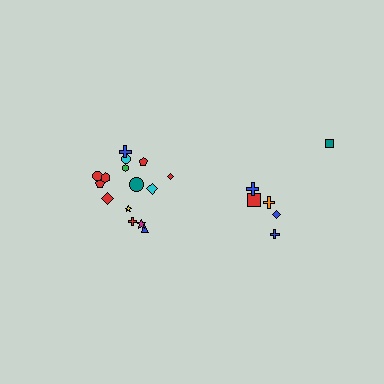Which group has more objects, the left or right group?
The left group.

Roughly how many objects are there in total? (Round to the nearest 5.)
Roughly 20 objects in total.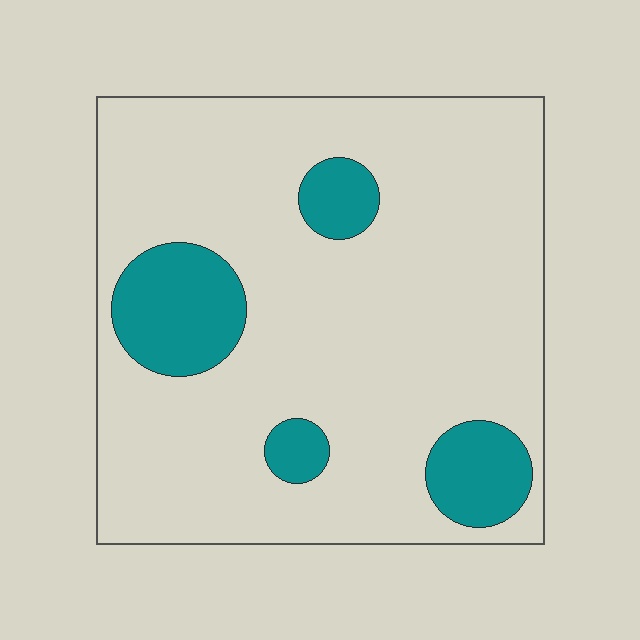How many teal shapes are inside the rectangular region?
4.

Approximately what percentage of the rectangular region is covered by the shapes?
Approximately 15%.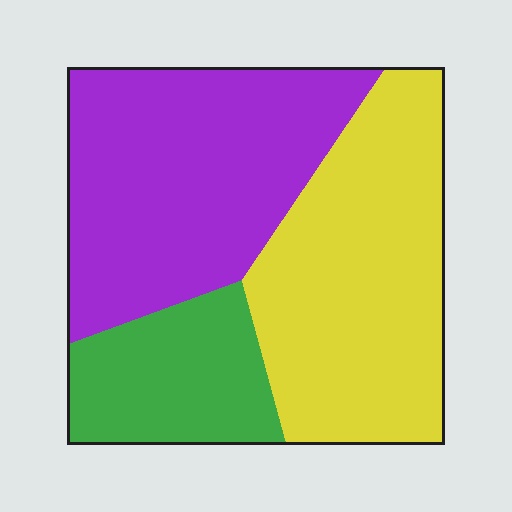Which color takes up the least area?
Green, at roughly 20%.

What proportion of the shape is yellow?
Yellow covers about 40% of the shape.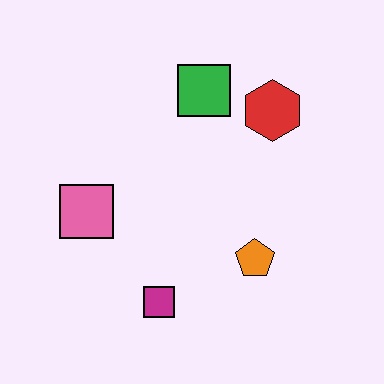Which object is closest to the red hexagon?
The green square is closest to the red hexagon.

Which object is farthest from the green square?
The magenta square is farthest from the green square.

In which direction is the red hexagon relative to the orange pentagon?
The red hexagon is above the orange pentagon.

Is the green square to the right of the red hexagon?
No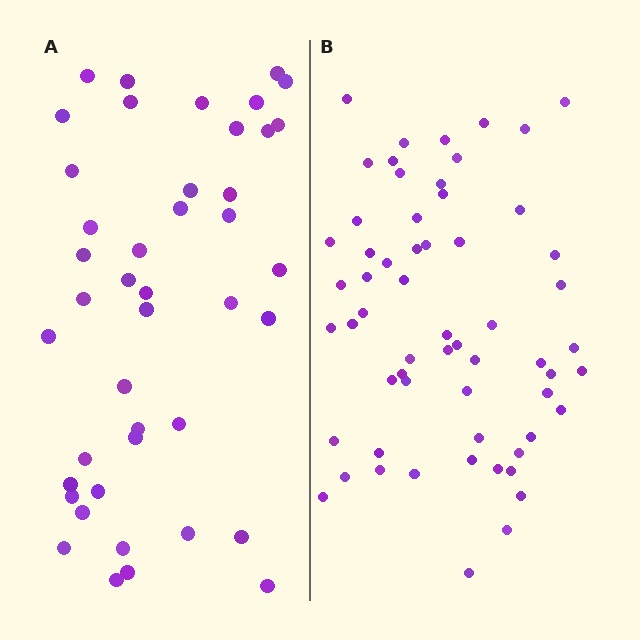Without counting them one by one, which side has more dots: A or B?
Region B (the right region) has more dots.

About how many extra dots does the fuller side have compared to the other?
Region B has approximately 15 more dots than region A.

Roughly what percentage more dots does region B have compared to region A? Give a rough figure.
About 40% more.